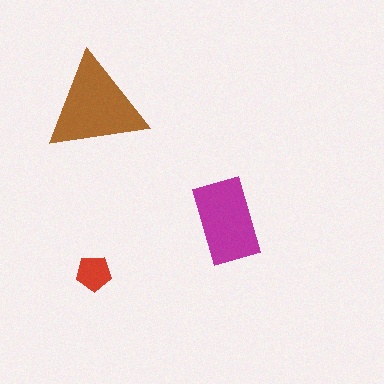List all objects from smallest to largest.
The red pentagon, the magenta rectangle, the brown triangle.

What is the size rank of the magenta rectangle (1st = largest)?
2nd.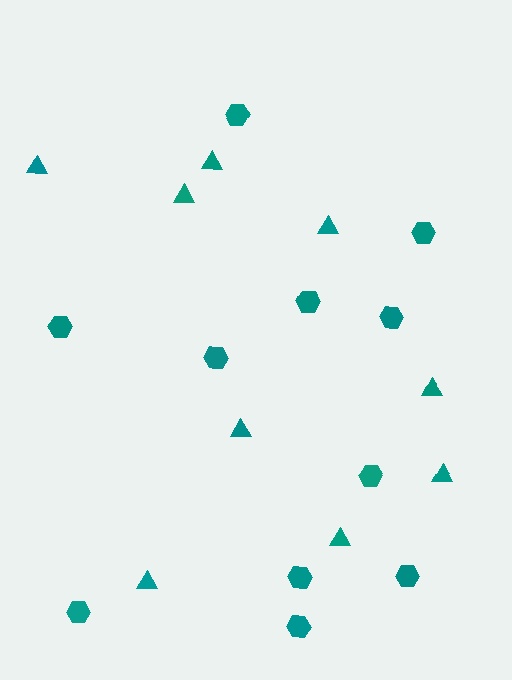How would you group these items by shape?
There are 2 groups: one group of triangles (9) and one group of hexagons (11).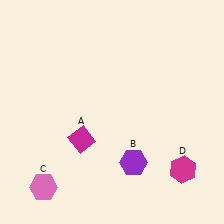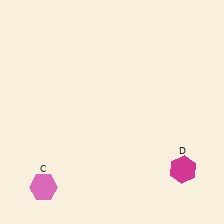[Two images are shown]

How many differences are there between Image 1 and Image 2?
There are 2 differences between the two images.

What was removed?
The magenta diamond (A), the purple hexagon (B) were removed in Image 2.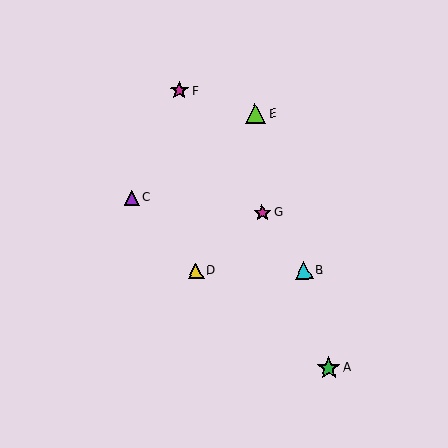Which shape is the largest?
The green star (labeled A) is the largest.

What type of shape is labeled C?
Shape C is a purple triangle.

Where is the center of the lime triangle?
The center of the lime triangle is at (255, 114).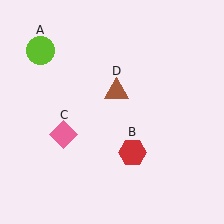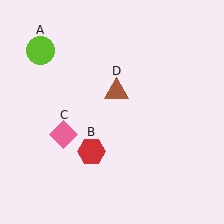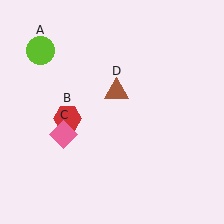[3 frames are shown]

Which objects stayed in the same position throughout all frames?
Lime circle (object A) and pink diamond (object C) and brown triangle (object D) remained stationary.